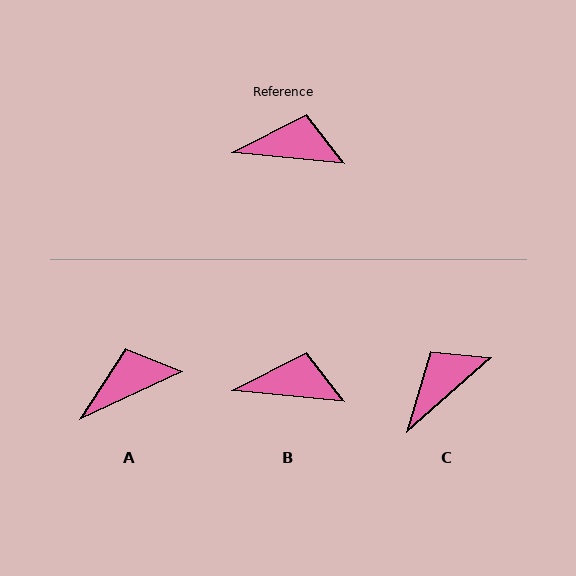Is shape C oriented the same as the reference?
No, it is off by about 47 degrees.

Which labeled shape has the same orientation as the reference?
B.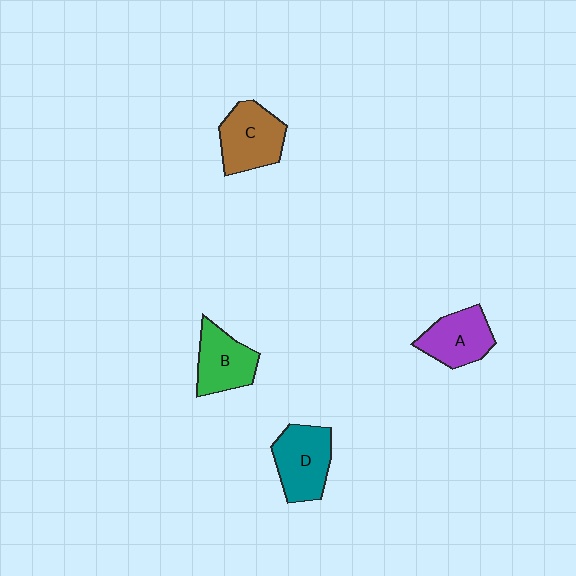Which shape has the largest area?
Shape D (teal).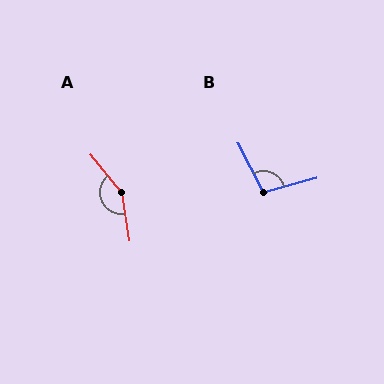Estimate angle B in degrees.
Approximately 102 degrees.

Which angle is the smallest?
B, at approximately 102 degrees.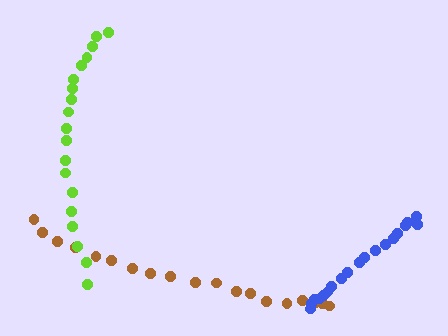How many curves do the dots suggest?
There are 3 distinct paths.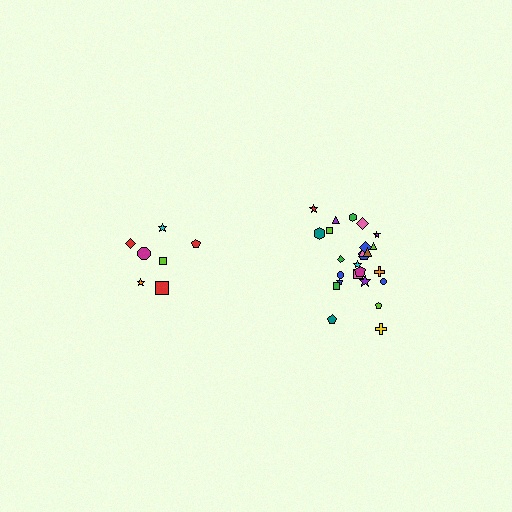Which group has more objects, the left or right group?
The right group.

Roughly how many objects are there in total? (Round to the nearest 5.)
Roughly 30 objects in total.